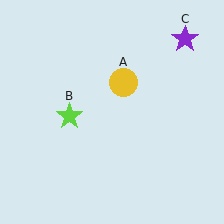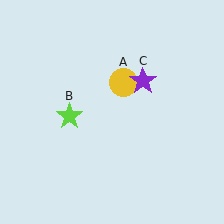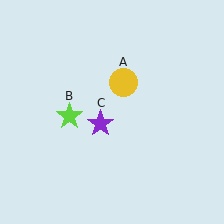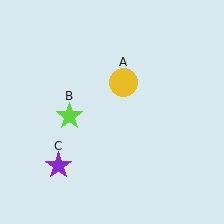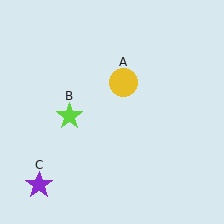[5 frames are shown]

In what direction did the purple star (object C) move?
The purple star (object C) moved down and to the left.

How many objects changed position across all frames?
1 object changed position: purple star (object C).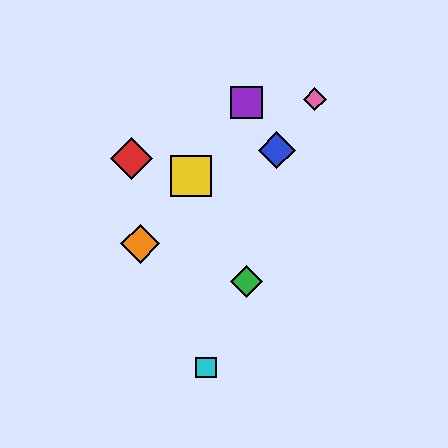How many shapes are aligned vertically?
2 shapes (the green diamond, the purple square) are aligned vertically.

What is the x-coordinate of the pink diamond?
The pink diamond is at x≈315.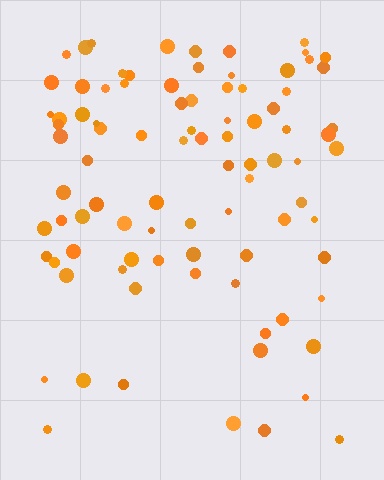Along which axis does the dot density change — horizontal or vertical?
Vertical.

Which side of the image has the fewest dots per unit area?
The bottom.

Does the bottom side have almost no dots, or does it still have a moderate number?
Still a moderate number, just noticeably fewer than the top.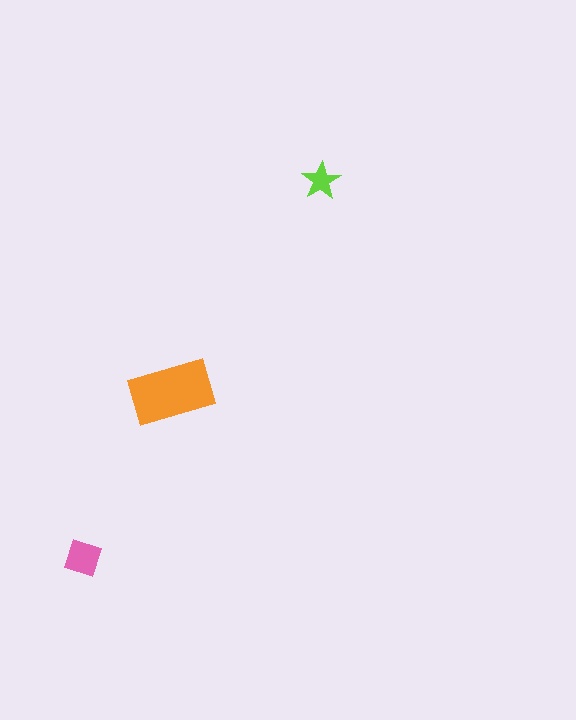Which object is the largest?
The orange rectangle.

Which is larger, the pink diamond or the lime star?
The pink diamond.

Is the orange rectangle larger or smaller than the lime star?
Larger.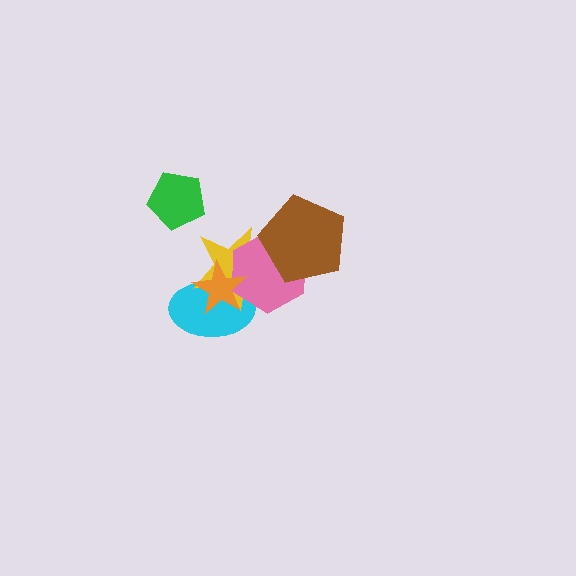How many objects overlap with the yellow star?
4 objects overlap with the yellow star.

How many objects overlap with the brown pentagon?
2 objects overlap with the brown pentagon.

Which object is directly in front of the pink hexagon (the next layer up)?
The brown pentagon is directly in front of the pink hexagon.